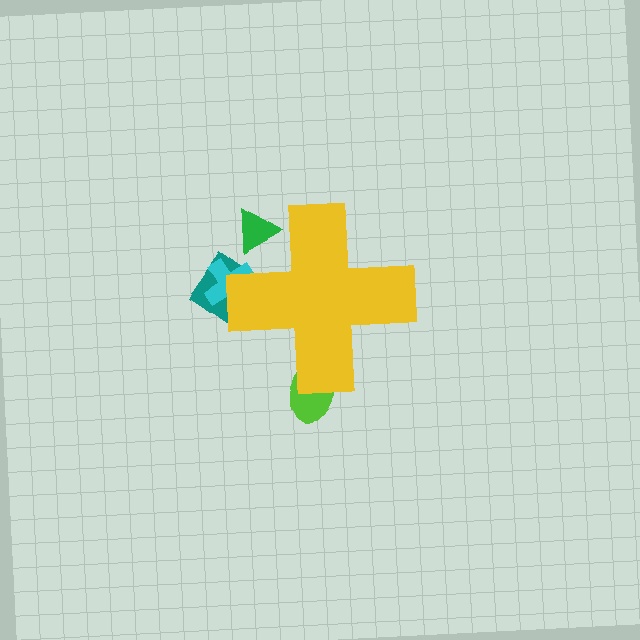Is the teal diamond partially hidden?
Yes, the teal diamond is partially hidden behind the yellow cross.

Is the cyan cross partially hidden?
Yes, the cyan cross is partially hidden behind the yellow cross.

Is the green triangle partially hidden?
Yes, the green triangle is partially hidden behind the yellow cross.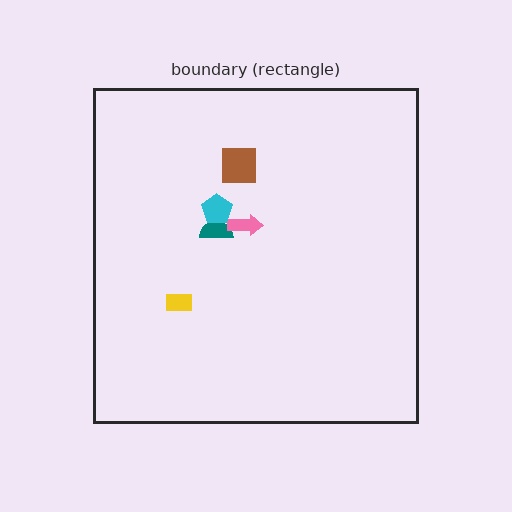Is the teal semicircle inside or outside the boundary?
Inside.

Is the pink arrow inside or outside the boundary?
Inside.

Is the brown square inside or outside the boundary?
Inside.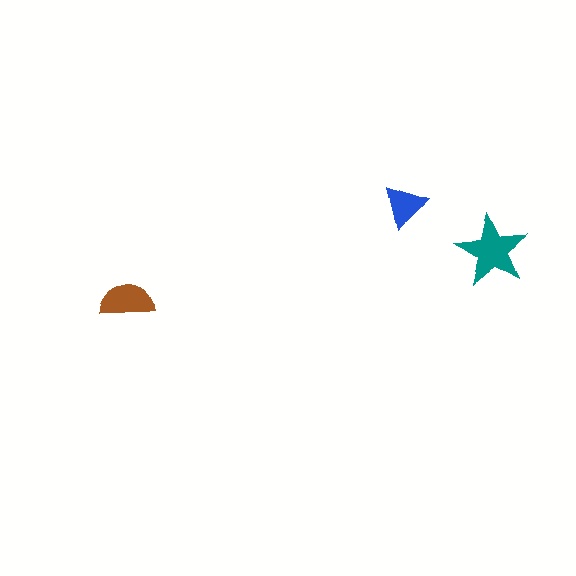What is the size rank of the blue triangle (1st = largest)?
3rd.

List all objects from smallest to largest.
The blue triangle, the brown semicircle, the teal star.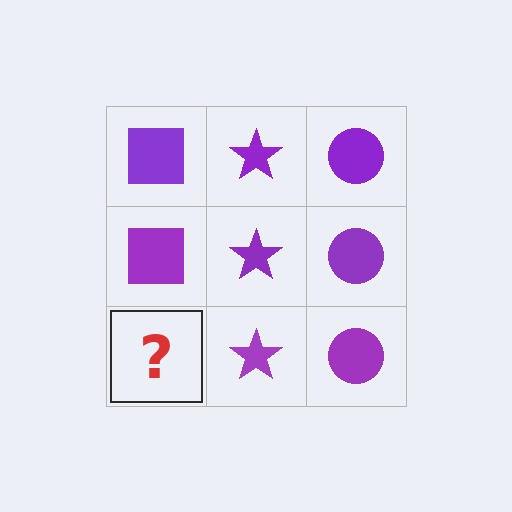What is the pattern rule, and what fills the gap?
The rule is that each column has a consistent shape. The gap should be filled with a purple square.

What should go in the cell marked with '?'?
The missing cell should contain a purple square.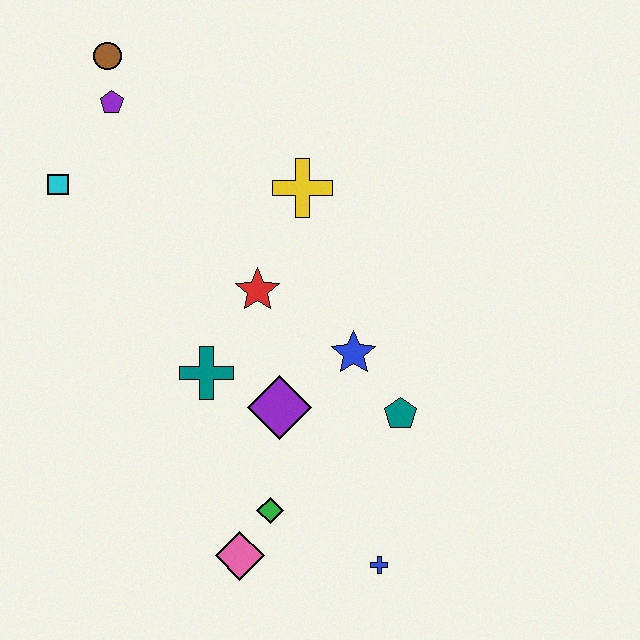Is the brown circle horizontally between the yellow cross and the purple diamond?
No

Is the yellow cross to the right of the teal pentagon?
No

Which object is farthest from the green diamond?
The brown circle is farthest from the green diamond.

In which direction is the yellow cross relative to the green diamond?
The yellow cross is above the green diamond.